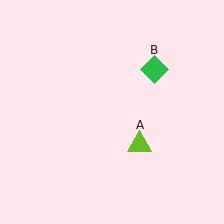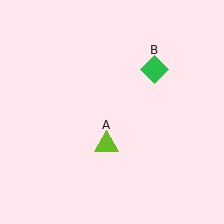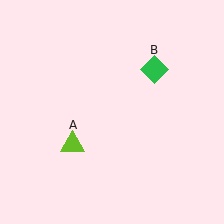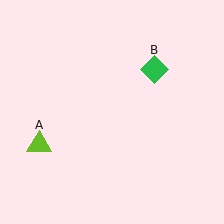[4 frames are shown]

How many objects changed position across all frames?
1 object changed position: lime triangle (object A).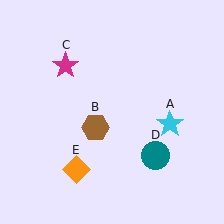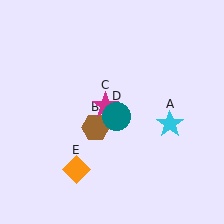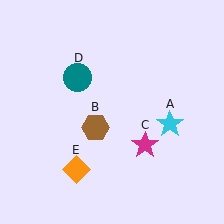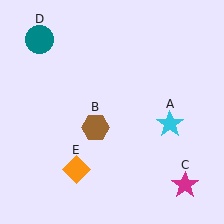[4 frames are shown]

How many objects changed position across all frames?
2 objects changed position: magenta star (object C), teal circle (object D).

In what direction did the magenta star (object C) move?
The magenta star (object C) moved down and to the right.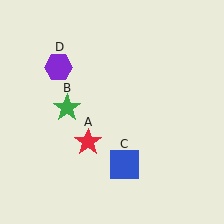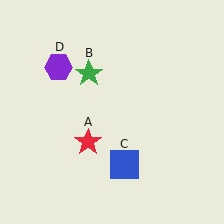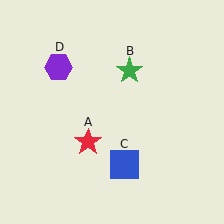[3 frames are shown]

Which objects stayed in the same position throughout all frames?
Red star (object A) and blue square (object C) and purple hexagon (object D) remained stationary.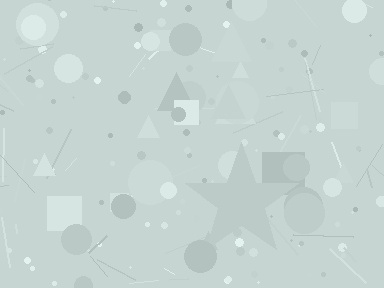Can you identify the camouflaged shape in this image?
The camouflaged shape is a star.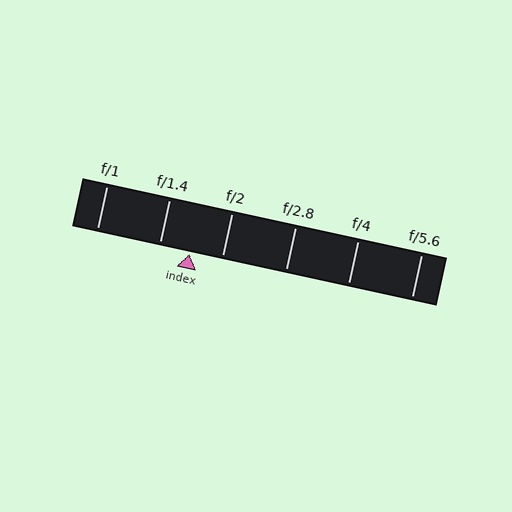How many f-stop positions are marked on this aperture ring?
There are 6 f-stop positions marked.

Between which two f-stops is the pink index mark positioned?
The index mark is between f/1.4 and f/2.